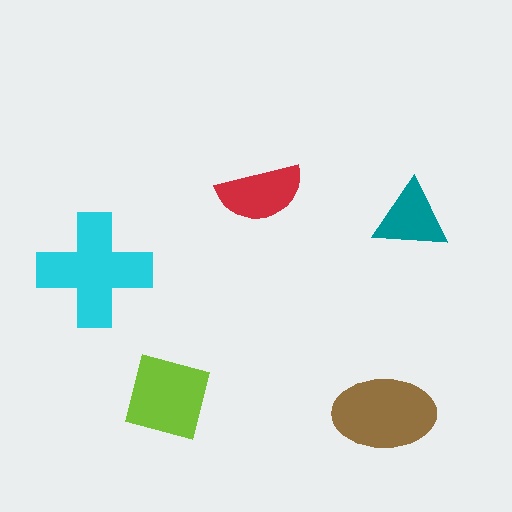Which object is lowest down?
The brown ellipse is bottommost.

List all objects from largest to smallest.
The cyan cross, the brown ellipse, the lime square, the red semicircle, the teal triangle.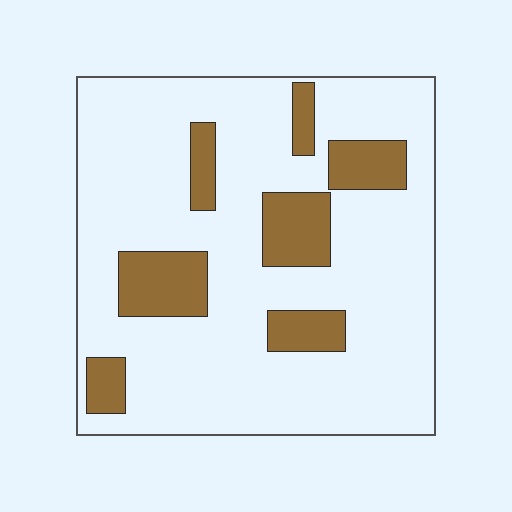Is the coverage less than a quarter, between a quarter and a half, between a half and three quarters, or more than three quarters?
Less than a quarter.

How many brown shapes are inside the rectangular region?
7.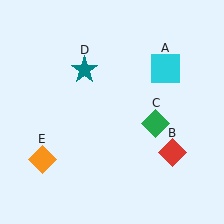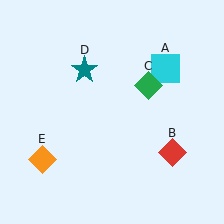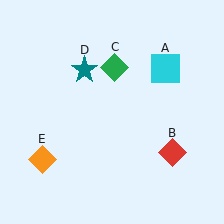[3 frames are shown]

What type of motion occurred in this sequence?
The green diamond (object C) rotated counterclockwise around the center of the scene.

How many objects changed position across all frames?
1 object changed position: green diamond (object C).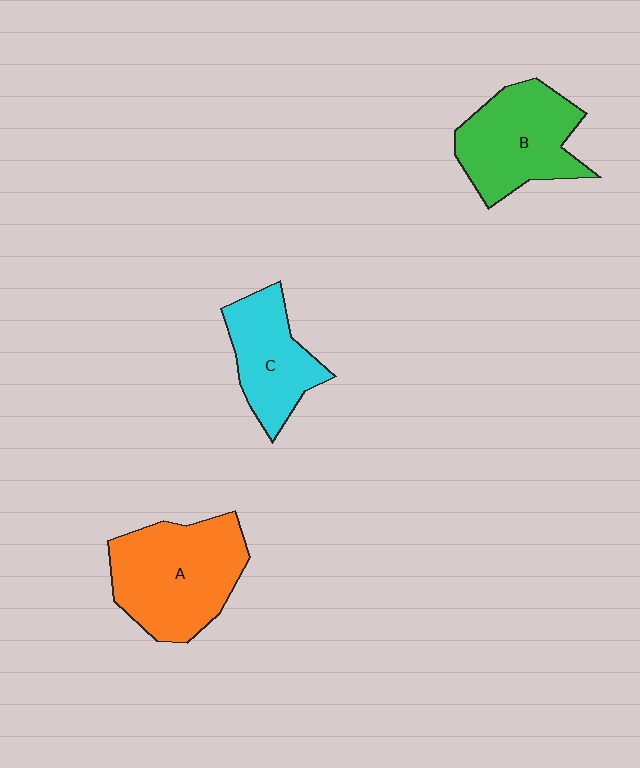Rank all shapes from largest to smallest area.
From largest to smallest: A (orange), B (green), C (cyan).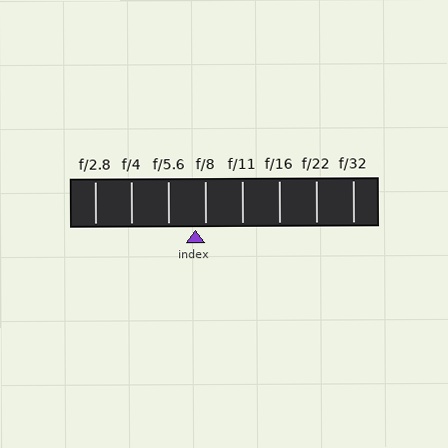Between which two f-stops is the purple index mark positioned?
The index mark is between f/5.6 and f/8.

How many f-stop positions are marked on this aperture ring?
There are 8 f-stop positions marked.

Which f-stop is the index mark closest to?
The index mark is closest to f/8.